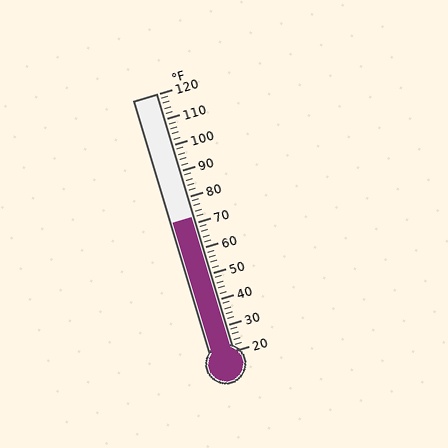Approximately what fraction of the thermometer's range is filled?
The thermometer is filled to approximately 50% of its range.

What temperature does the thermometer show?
The thermometer shows approximately 72°F.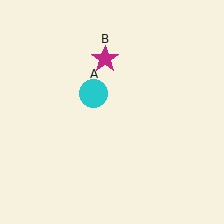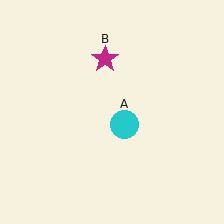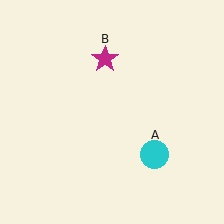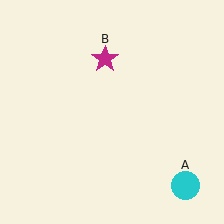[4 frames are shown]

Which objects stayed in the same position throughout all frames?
Magenta star (object B) remained stationary.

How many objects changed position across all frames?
1 object changed position: cyan circle (object A).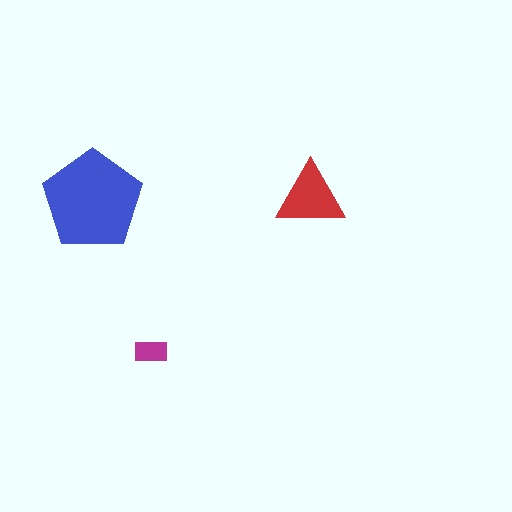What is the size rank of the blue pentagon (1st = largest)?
1st.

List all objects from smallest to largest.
The magenta rectangle, the red triangle, the blue pentagon.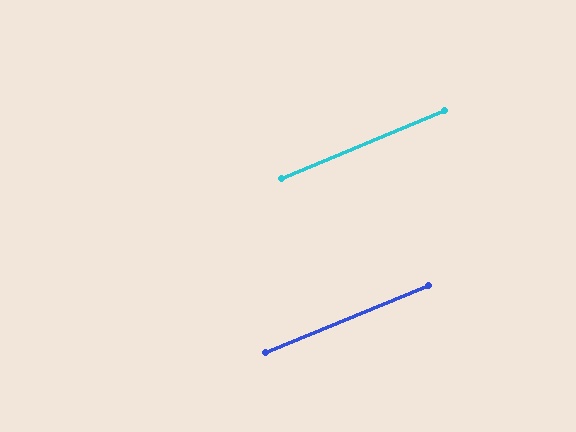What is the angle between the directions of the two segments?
Approximately 1 degree.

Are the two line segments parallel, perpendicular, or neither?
Parallel — their directions differ by only 0.5°.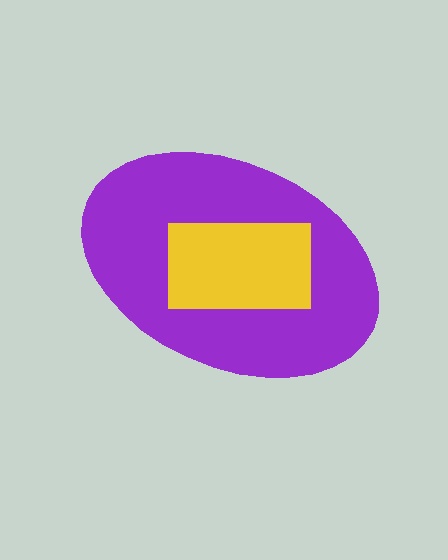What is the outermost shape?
The purple ellipse.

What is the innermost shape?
The yellow rectangle.